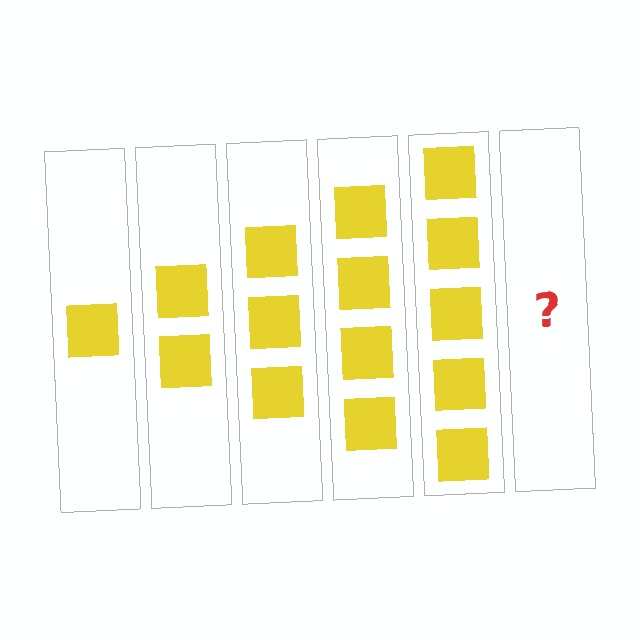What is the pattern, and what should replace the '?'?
The pattern is that each step adds one more square. The '?' should be 6 squares.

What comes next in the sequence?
The next element should be 6 squares.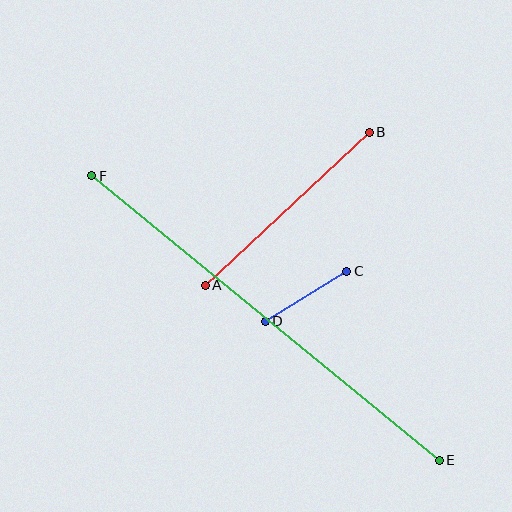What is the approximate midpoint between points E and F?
The midpoint is at approximately (265, 318) pixels.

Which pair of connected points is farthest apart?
Points E and F are farthest apart.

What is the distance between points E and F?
The distance is approximately 449 pixels.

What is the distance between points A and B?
The distance is approximately 224 pixels.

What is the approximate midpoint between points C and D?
The midpoint is at approximately (306, 296) pixels.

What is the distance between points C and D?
The distance is approximately 96 pixels.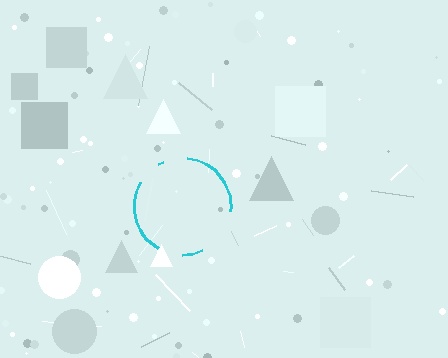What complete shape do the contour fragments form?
The contour fragments form a circle.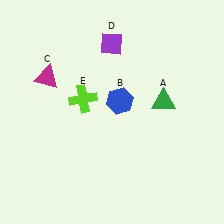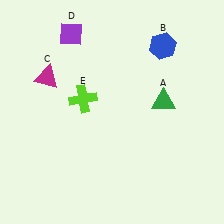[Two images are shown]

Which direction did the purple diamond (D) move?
The purple diamond (D) moved left.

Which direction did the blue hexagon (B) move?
The blue hexagon (B) moved up.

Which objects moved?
The objects that moved are: the blue hexagon (B), the purple diamond (D).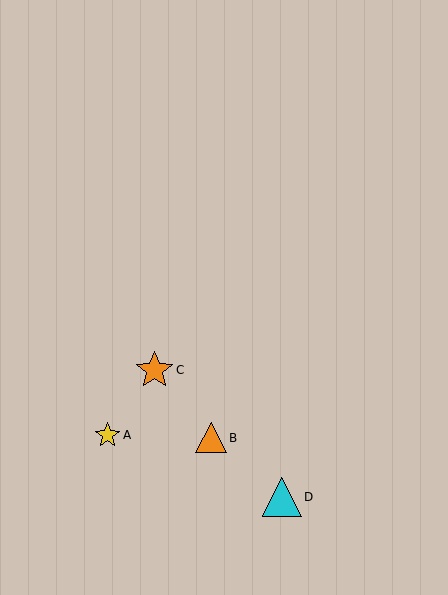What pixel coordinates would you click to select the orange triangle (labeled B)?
Click at (211, 438) to select the orange triangle B.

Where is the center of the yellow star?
The center of the yellow star is at (107, 435).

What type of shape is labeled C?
Shape C is an orange star.